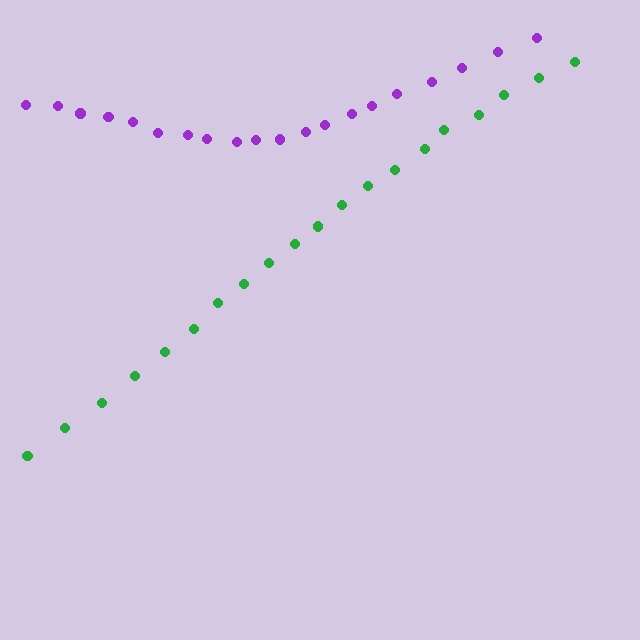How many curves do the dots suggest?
There are 2 distinct paths.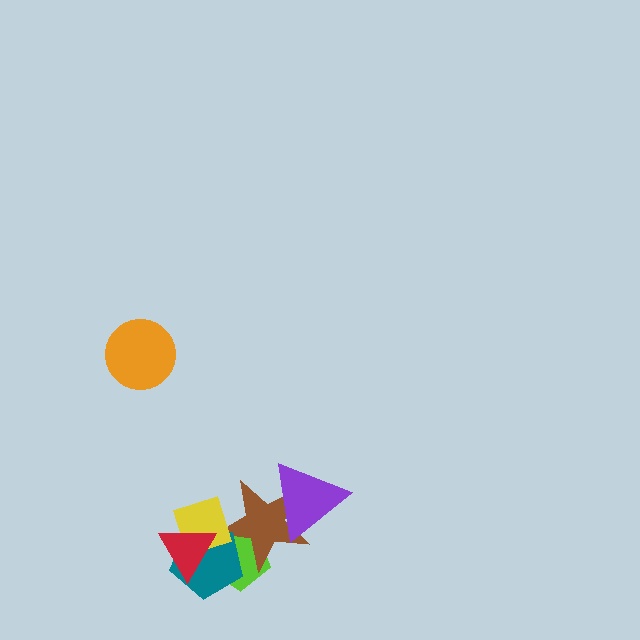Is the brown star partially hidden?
Yes, it is partially covered by another shape.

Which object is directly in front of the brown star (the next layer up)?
The teal pentagon is directly in front of the brown star.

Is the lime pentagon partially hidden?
Yes, it is partially covered by another shape.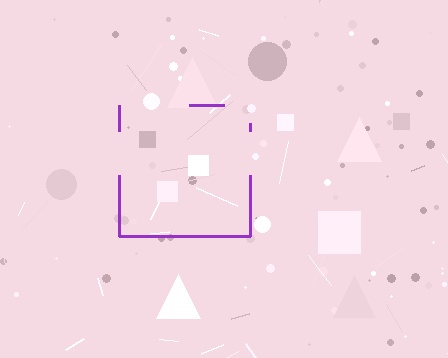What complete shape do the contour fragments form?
The contour fragments form a square.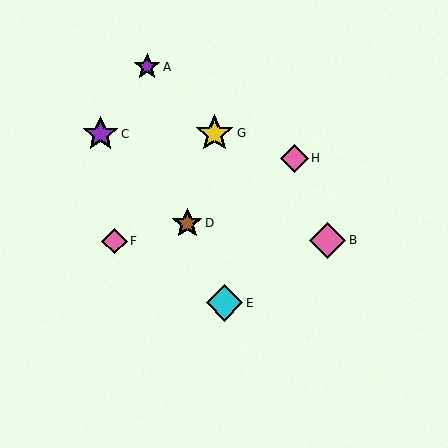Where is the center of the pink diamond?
The center of the pink diamond is at (328, 240).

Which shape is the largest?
The yellow star (labeled G) is the largest.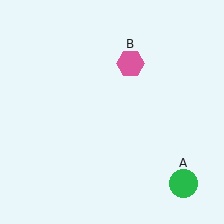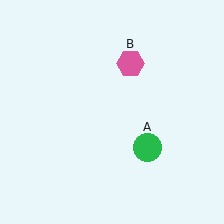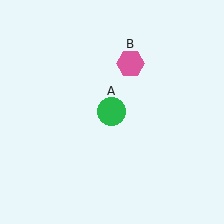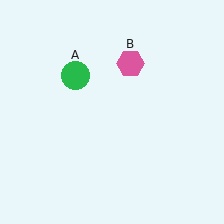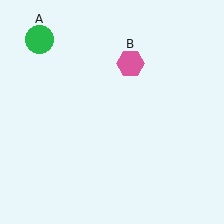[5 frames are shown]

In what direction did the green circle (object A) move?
The green circle (object A) moved up and to the left.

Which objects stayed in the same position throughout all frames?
Pink hexagon (object B) remained stationary.